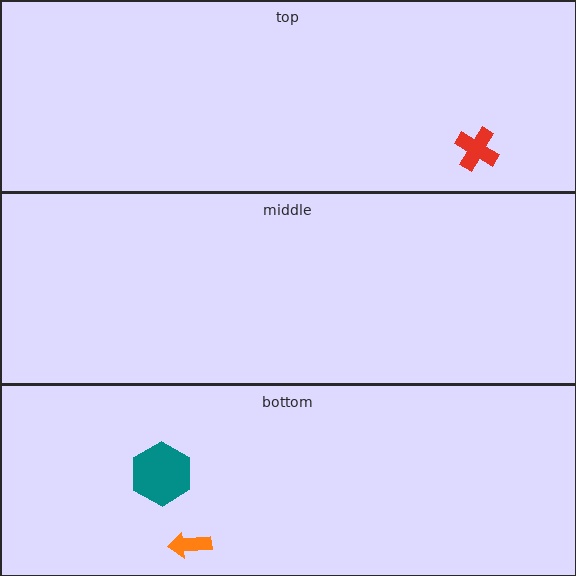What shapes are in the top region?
The red cross.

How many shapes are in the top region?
1.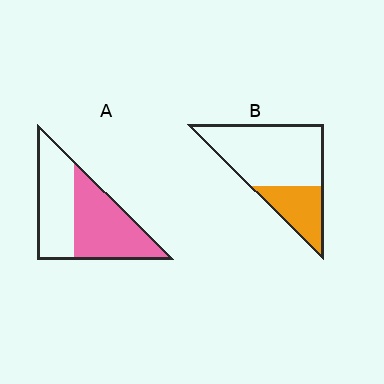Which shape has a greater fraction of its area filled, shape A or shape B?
Shape A.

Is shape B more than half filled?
No.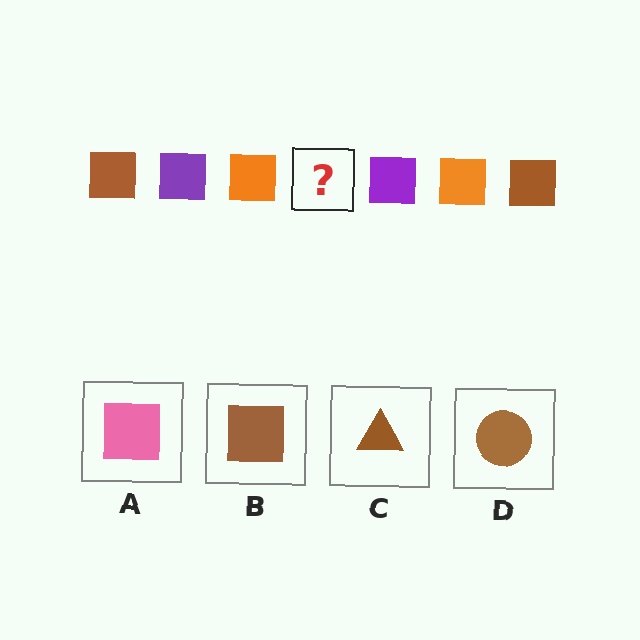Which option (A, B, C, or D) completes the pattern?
B.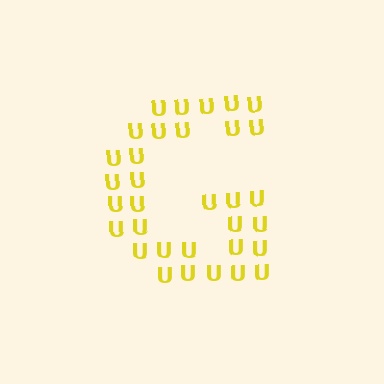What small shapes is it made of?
It is made of small letter U's.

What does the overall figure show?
The overall figure shows the letter G.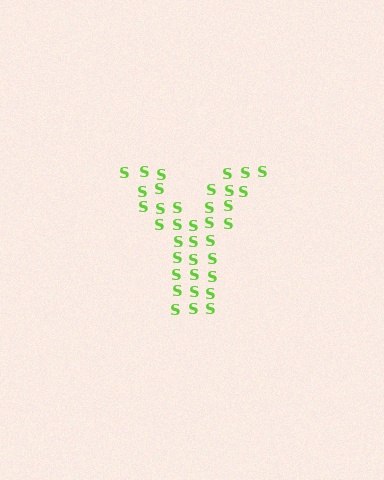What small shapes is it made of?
It is made of small letter S's.